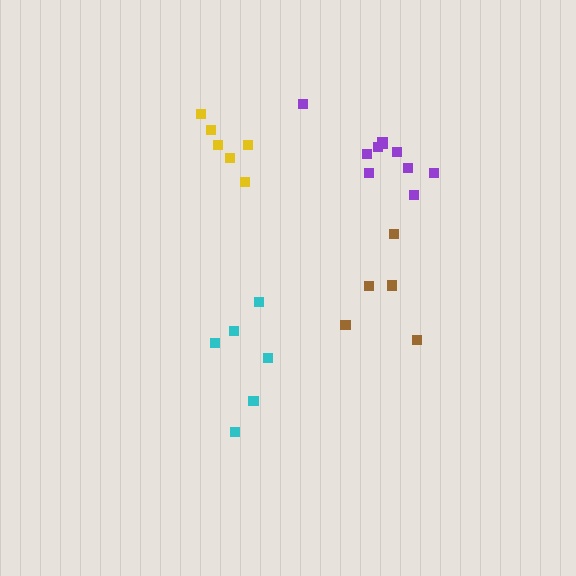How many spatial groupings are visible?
There are 4 spatial groupings.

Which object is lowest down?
The cyan cluster is bottommost.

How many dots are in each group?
Group 1: 6 dots, Group 2: 10 dots, Group 3: 6 dots, Group 4: 5 dots (27 total).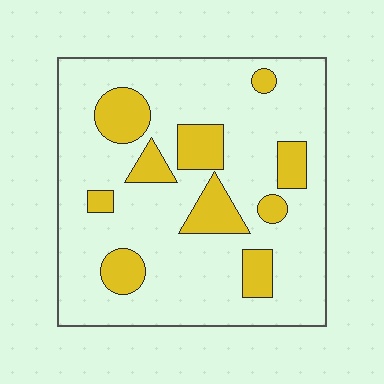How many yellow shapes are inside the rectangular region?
10.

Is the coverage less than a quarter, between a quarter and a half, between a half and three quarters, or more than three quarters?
Less than a quarter.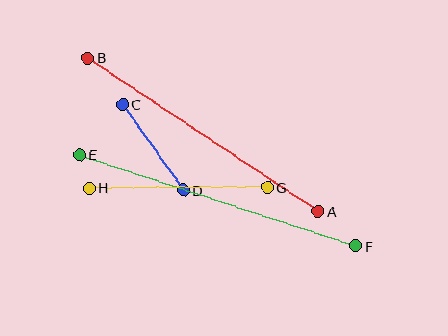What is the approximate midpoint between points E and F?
The midpoint is at approximately (218, 200) pixels.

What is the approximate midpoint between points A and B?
The midpoint is at approximately (203, 135) pixels.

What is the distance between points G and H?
The distance is approximately 178 pixels.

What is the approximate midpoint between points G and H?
The midpoint is at approximately (178, 188) pixels.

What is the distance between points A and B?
The distance is approximately 277 pixels.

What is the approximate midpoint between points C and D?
The midpoint is at approximately (153, 147) pixels.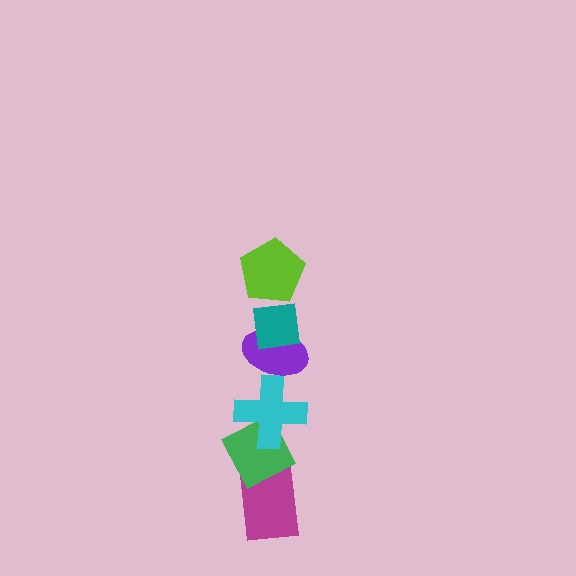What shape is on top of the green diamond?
The cyan cross is on top of the green diamond.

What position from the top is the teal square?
The teal square is 2nd from the top.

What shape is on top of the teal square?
The lime pentagon is on top of the teal square.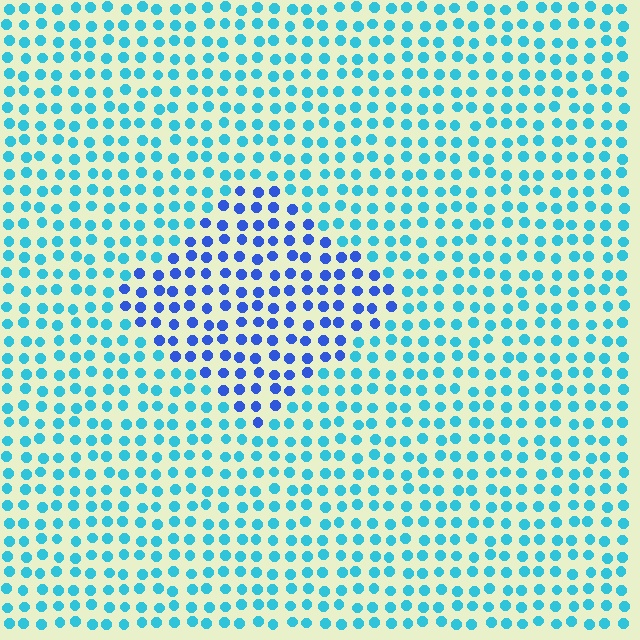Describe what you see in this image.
The image is filled with small cyan elements in a uniform arrangement. A diamond-shaped region is visible where the elements are tinted to a slightly different hue, forming a subtle color boundary.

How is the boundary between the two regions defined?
The boundary is defined purely by a slight shift in hue (about 38 degrees). Spacing, size, and orientation are identical on both sides.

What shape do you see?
I see a diamond.